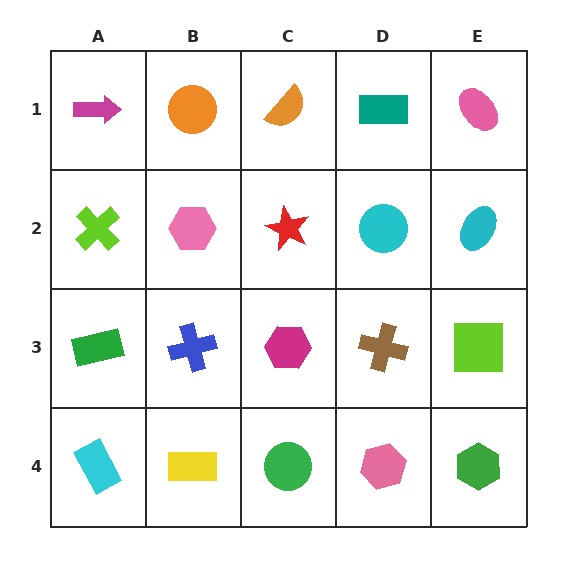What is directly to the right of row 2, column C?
A cyan circle.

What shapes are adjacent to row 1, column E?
A cyan ellipse (row 2, column E), a teal rectangle (row 1, column D).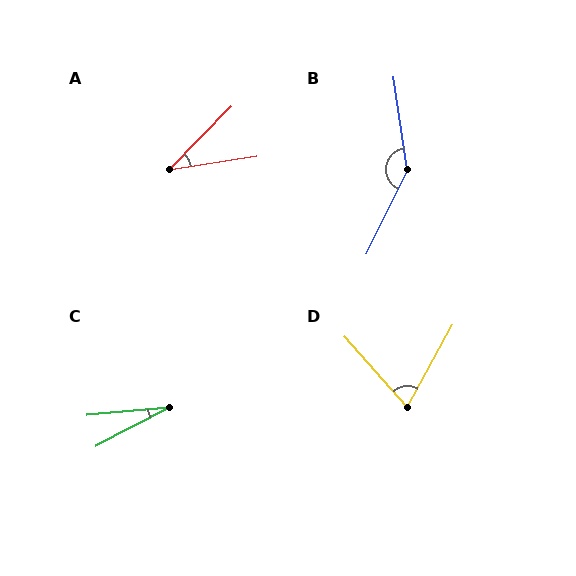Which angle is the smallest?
C, at approximately 23 degrees.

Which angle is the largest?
B, at approximately 146 degrees.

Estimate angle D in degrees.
Approximately 70 degrees.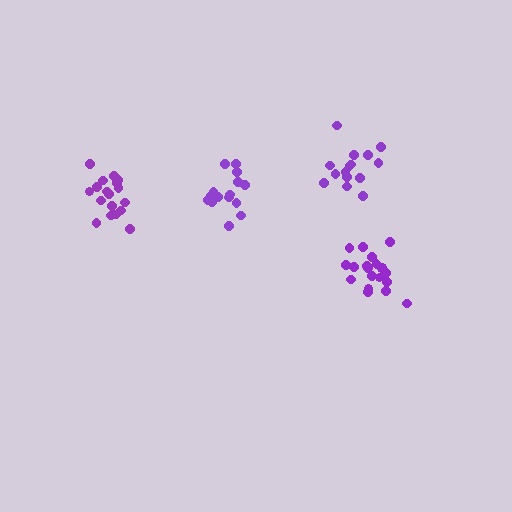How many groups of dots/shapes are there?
There are 4 groups.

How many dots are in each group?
Group 1: 15 dots, Group 2: 20 dots, Group 3: 18 dots, Group 4: 15 dots (68 total).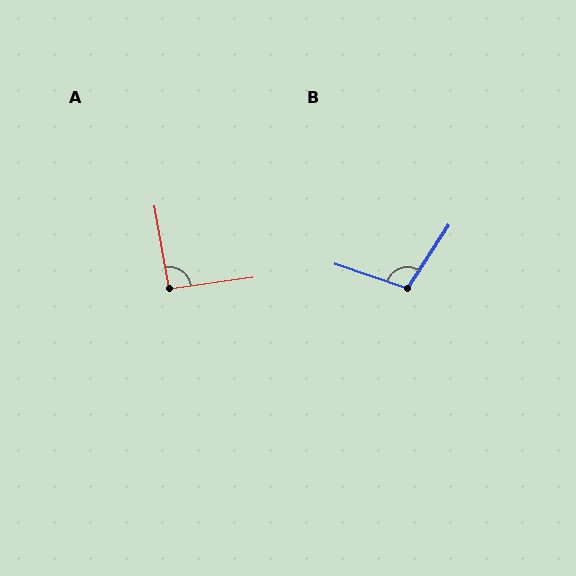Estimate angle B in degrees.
Approximately 105 degrees.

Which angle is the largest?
B, at approximately 105 degrees.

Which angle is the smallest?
A, at approximately 92 degrees.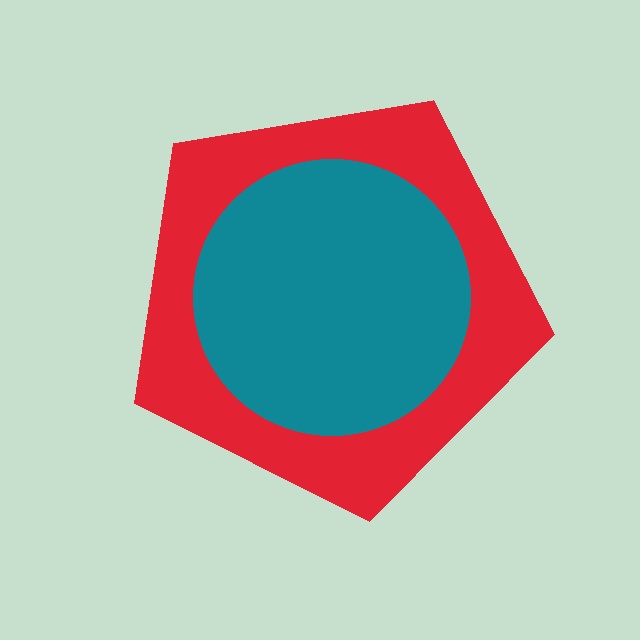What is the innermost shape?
The teal circle.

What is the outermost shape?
The red pentagon.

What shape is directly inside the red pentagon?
The teal circle.